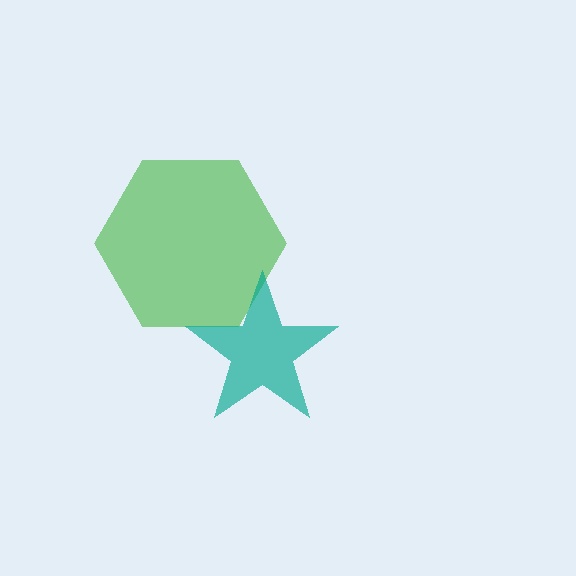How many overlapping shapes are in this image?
There are 2 overlapping shapes in the image.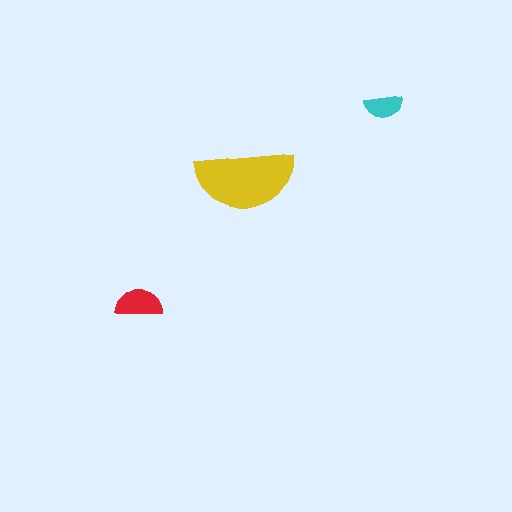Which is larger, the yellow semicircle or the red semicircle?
The yellow one.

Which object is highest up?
The cyan semicircle is topmost.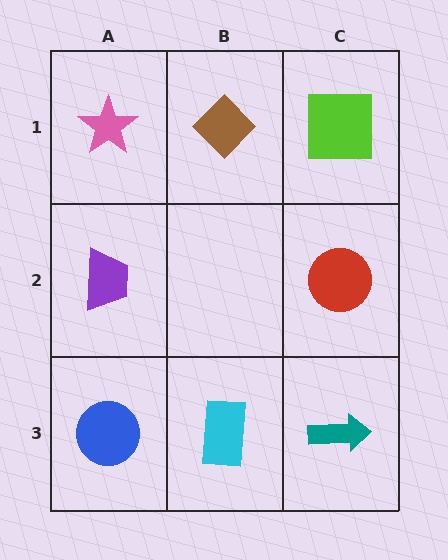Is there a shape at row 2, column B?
No, that cell is empty.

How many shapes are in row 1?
3 shapes.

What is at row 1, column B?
A brown diamond.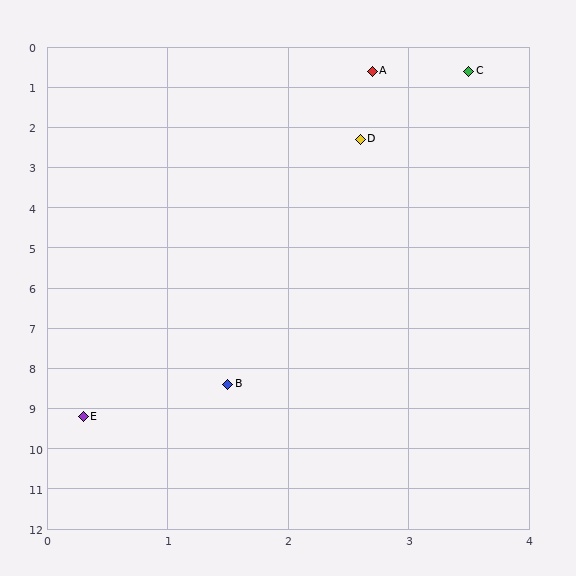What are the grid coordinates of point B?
Point B is at approximately (1.5, 8.4).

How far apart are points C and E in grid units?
Points C and E are about 9.2 grid units apart.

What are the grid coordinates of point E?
Point E is at approximately (0.3, 9.2).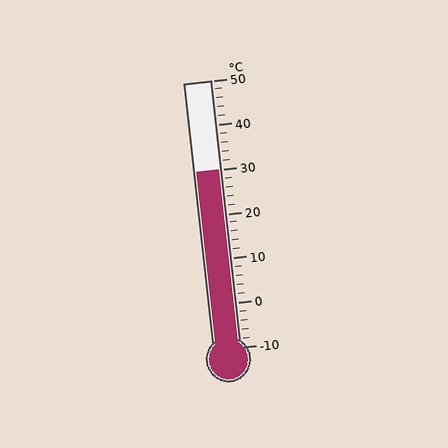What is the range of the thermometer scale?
The thermometer scale ranges from -10°C to 50°C.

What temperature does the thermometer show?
The thermometer shows approximately 30°C.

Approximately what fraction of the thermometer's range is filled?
The thermometer is filled to approximately 65% of its range.